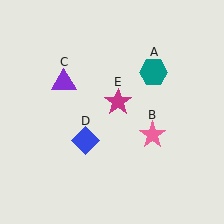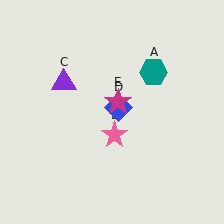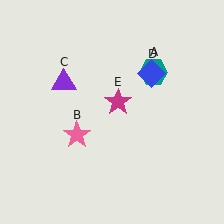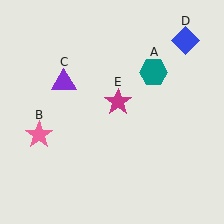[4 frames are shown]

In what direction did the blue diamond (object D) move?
The blue diamond (object D) moved up and to the right.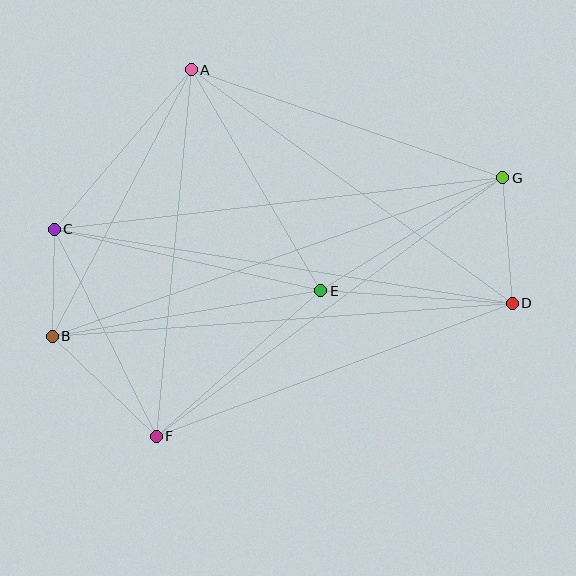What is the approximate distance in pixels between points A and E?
The distance between A and E is approximately 256 pixels.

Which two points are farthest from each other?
Points B and G are farthest from each other.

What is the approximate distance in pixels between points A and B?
The distance between A and B is approximately 300 pixels.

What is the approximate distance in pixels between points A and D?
The distance between A and D is approximately 397 pixels.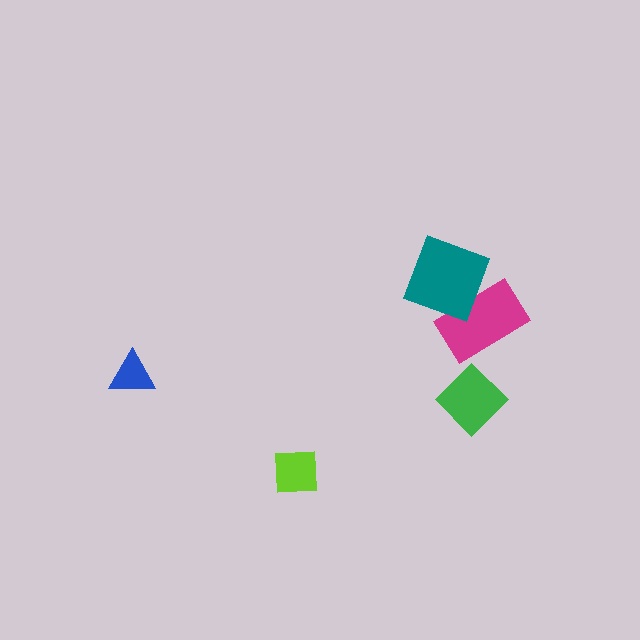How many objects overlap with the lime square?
0 objects overlap with the lime square.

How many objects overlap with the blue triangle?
0 objects overlap with the blue triangle.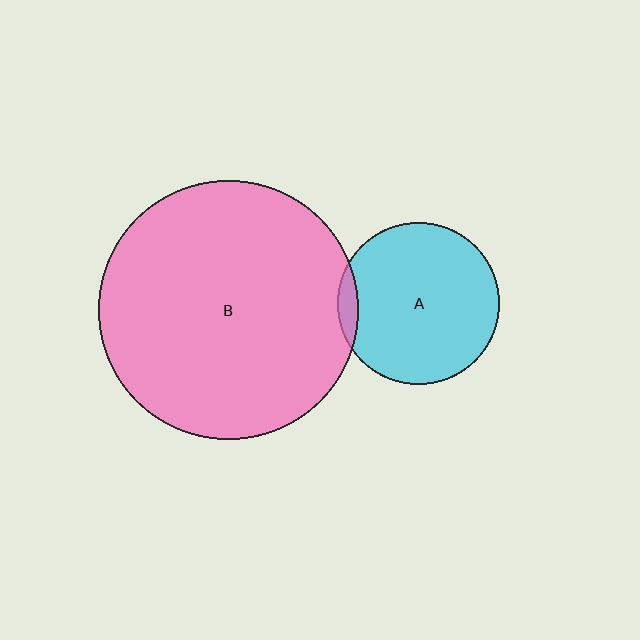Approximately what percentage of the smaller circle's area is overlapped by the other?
Approximately 5%.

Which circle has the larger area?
Circle B (pink).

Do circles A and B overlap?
Yes.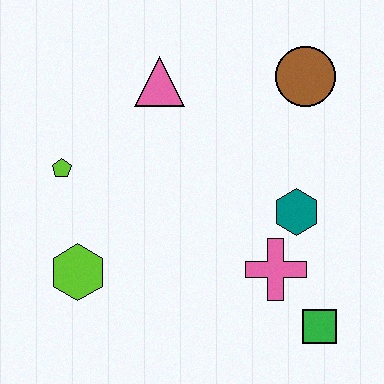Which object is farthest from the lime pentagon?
The green square is farthest from the lime pentagon.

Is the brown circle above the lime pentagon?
Yes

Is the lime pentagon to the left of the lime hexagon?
Yes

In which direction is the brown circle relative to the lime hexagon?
The brown circle is to the right of the lime hexagon.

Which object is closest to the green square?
The pink cross is closest to the green square.